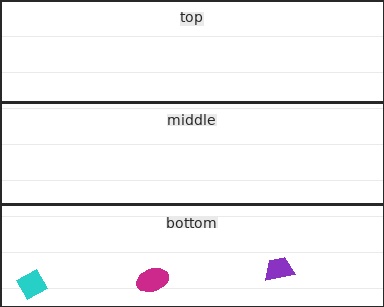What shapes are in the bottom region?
The magenta ellipse, the purple trapezoid, the cyan square.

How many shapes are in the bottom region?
3.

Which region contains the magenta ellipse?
The bottom region.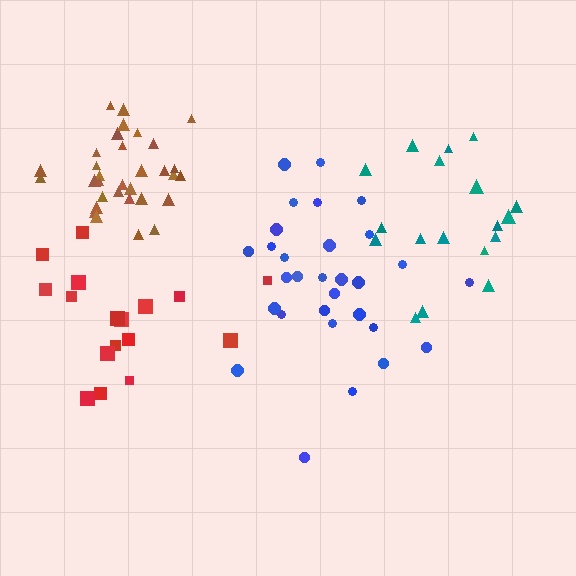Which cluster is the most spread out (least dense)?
Teal.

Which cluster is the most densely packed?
Brown.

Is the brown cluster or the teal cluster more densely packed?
Brown.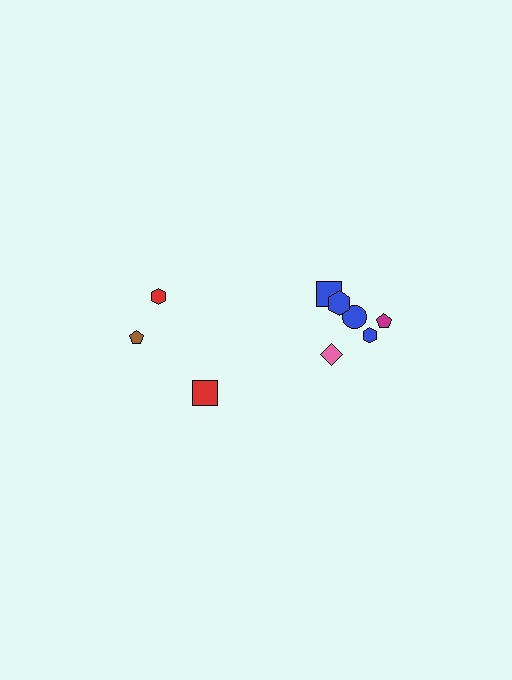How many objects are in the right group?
There are 6 objects.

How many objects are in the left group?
There are 3 objects.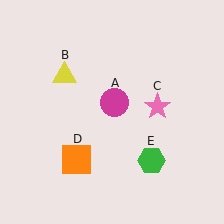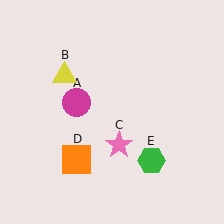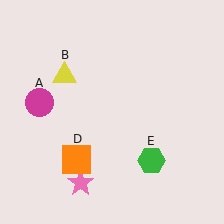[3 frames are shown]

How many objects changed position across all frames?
2 objects changed position: magenta circle (object A), pink star (object C).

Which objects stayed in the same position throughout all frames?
Yellow triangle (object B) and orange square (object D) and green hexagon (object E) remained stationary.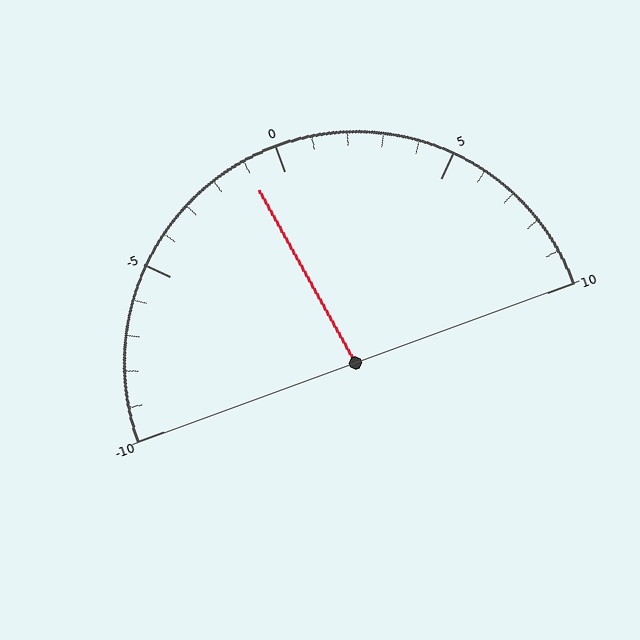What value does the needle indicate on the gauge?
The needle indicates approximately -1.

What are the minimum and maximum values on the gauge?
The gauge ranges from -10 to 10.